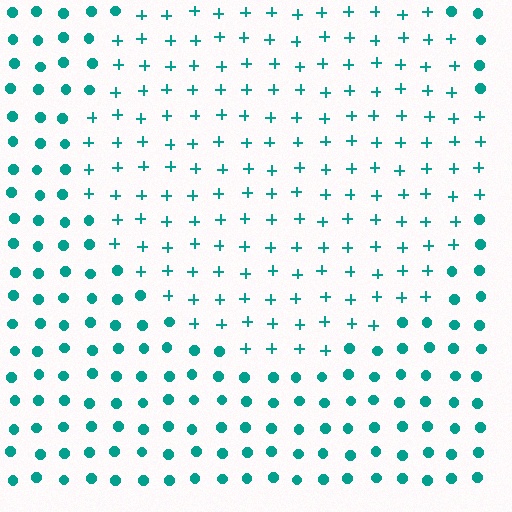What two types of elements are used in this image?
The image uses plus signs inside the circle region and circles outside it.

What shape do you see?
I see a circle.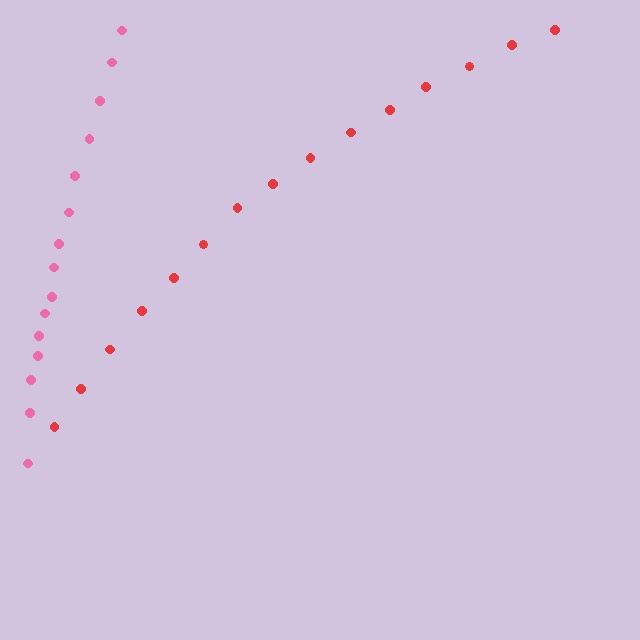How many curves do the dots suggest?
There are 2 distinct paths.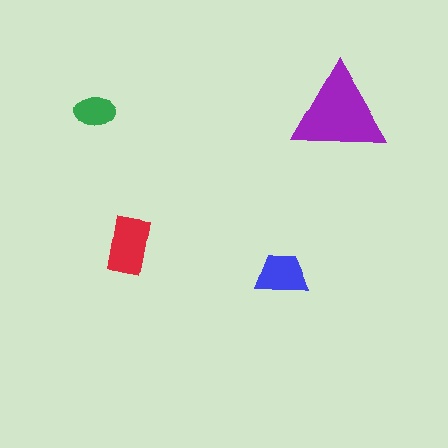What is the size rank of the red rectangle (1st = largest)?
2nd.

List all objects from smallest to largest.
The green ellipse, the blue trapezoid, the red rectangle, the purple triangle.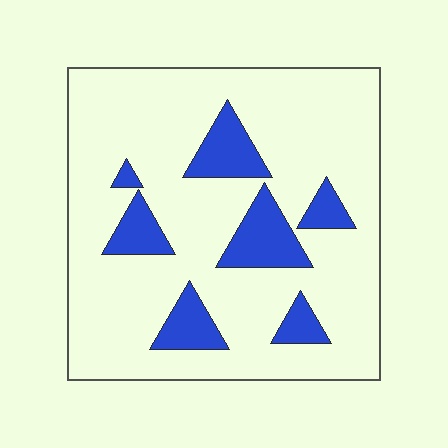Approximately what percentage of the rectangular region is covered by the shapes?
Approximately 15%.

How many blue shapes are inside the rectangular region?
7.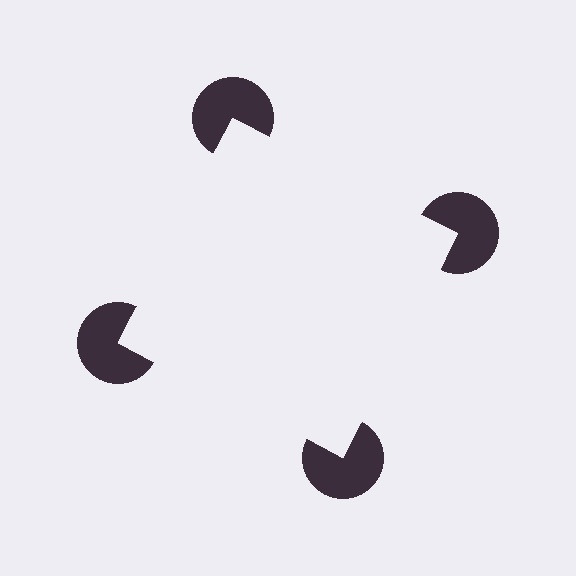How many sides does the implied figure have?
4 sides.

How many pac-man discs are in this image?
There are 4 — one at each vertex of the illusory square.